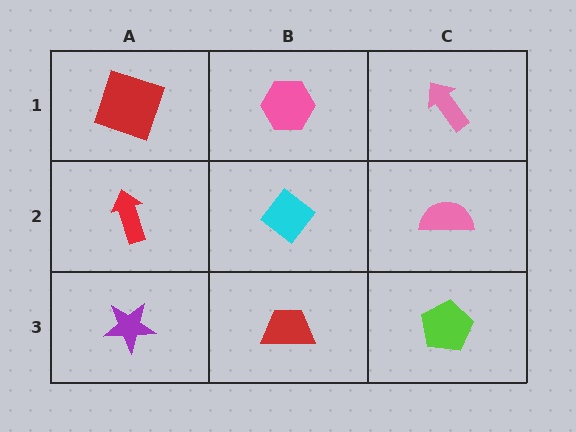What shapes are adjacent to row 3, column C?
A pink semicircle (row 2, column C), a red trapezoid (row 3, column B).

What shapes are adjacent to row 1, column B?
A cyan diamond (row 2, column B), a red square (row 1, column A), a pink arrow (row 1, column C).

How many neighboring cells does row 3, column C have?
2.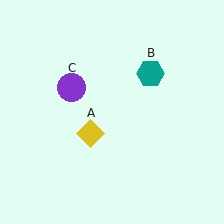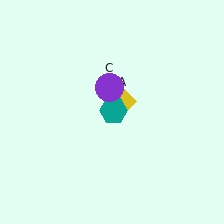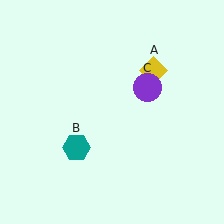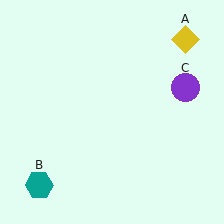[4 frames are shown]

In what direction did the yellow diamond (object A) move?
The yellow diamond (object A) moved up and to the right.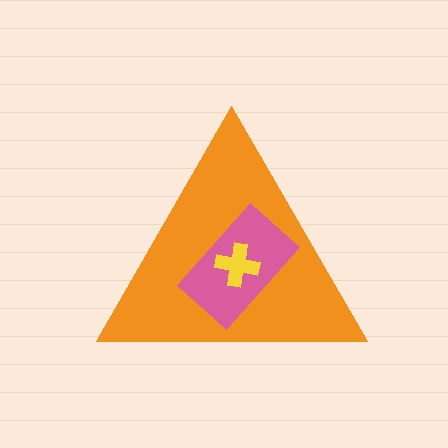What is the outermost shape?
The orange triangle.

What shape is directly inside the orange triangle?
The pink rectangle.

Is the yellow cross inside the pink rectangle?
Yes.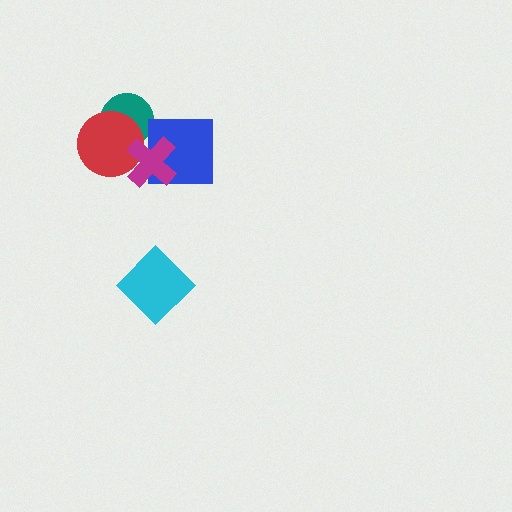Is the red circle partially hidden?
Yes, it is partially covered by another shape.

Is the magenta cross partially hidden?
No, no other shape covers it.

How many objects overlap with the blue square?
1 object overlaps with the blue square.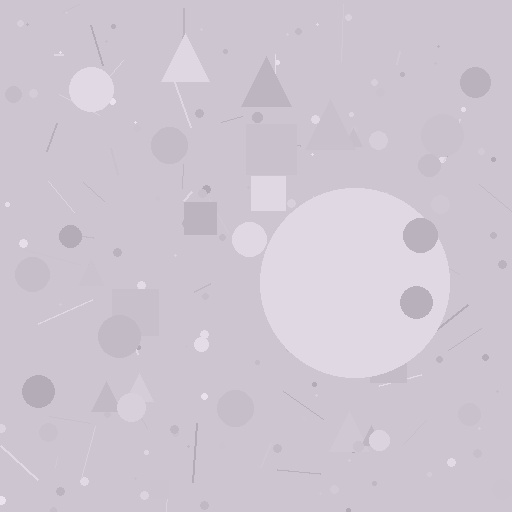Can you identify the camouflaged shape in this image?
The camouflaged shape is a circle.